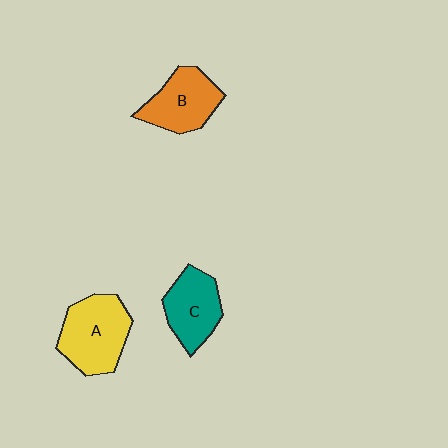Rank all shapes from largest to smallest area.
From largest to smallest: A (yellow), B (orange), C (teal).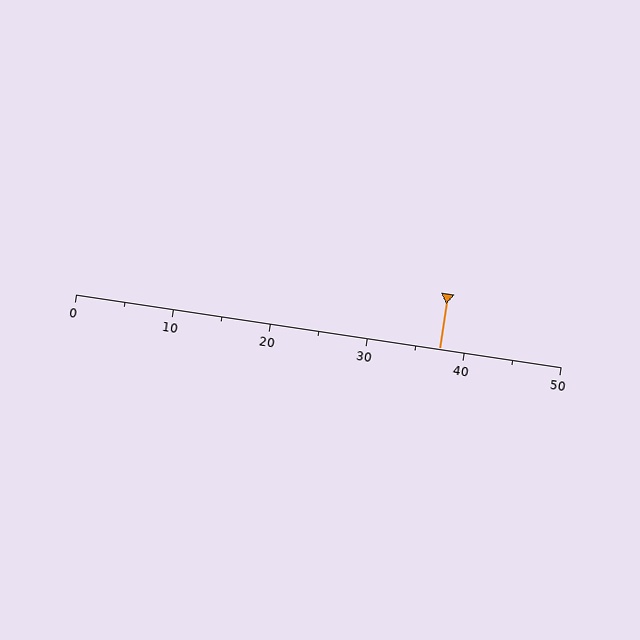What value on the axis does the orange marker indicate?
The marker indicates approximately 37.5.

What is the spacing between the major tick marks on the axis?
The major ticks are spaced 10 apart.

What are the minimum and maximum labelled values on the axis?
The axis runs from 0 to 50.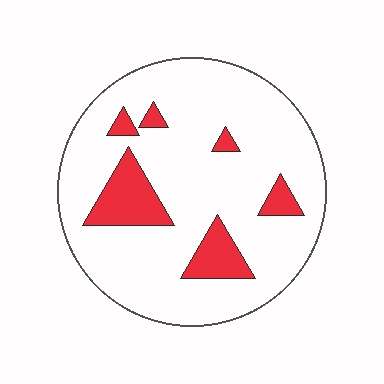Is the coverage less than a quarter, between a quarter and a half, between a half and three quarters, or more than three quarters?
Less than a quarter.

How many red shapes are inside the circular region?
6.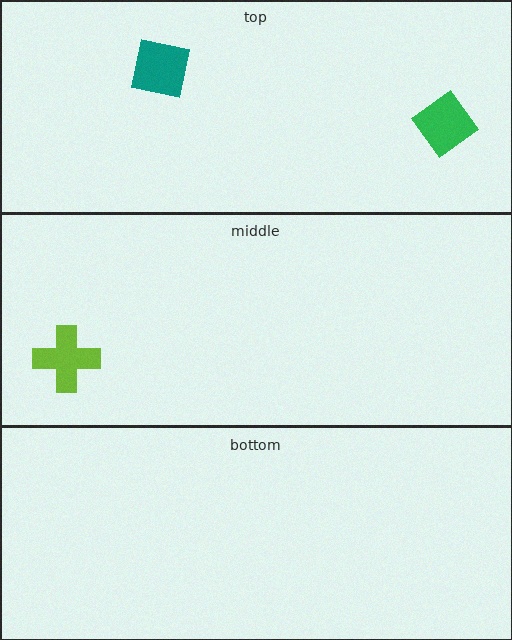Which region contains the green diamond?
The top region.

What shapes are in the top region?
The teal square, the green diamond.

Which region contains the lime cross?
The middle region.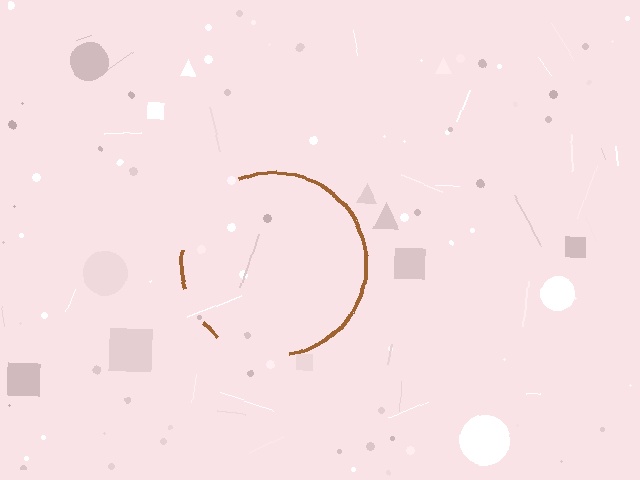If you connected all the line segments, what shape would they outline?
They would outline a circle.